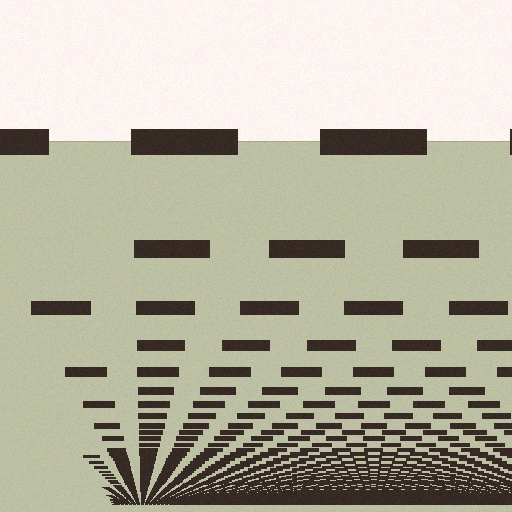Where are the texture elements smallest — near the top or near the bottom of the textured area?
Near the bottom.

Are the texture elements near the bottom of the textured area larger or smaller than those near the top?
Smaller. The gradient is inverted — elements near the bottom are smaller and denser.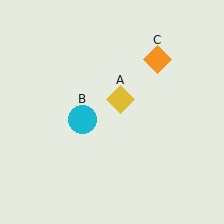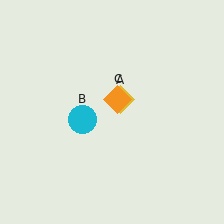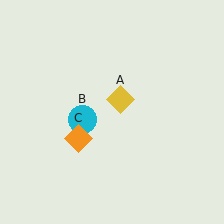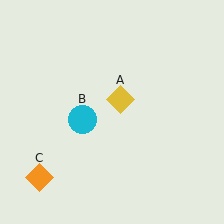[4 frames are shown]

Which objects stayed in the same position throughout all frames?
Yellow diamond (object A) and cyan circle (object B) remained stationary.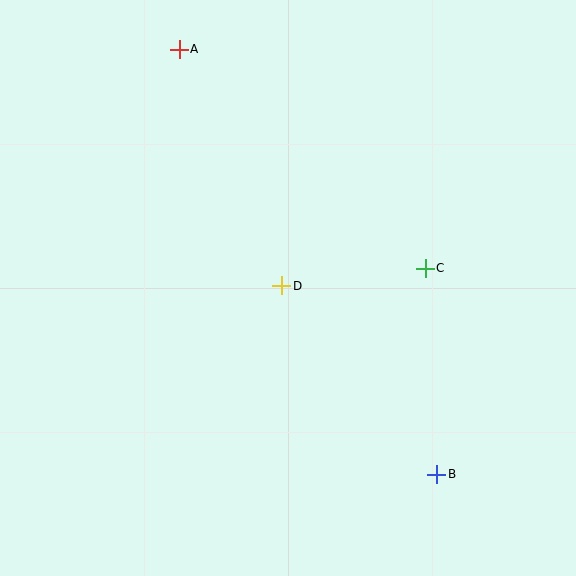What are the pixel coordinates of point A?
Point A is at (179, 49).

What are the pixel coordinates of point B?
Point B is at (437, 474).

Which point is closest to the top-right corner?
Point C is closest to the top-right corner.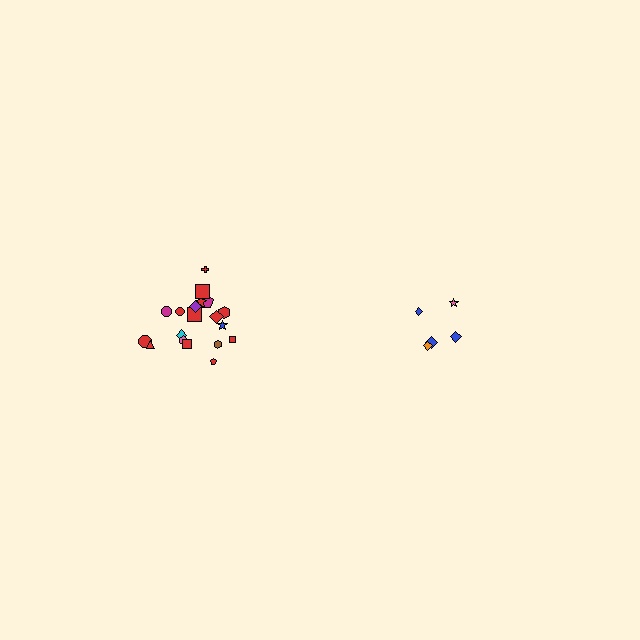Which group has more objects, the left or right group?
The left group.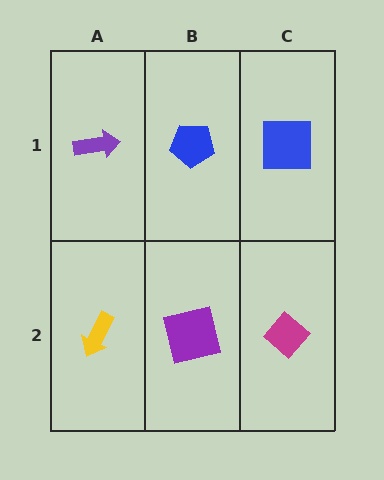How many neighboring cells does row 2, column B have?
3.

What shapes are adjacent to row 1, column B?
A purple square (row 2, column B), a purple arrow (row 1, column A), a blue square (row 1, column C).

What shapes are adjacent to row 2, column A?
A purple arrow (row 1, column A), a purple square (row 2, column B).